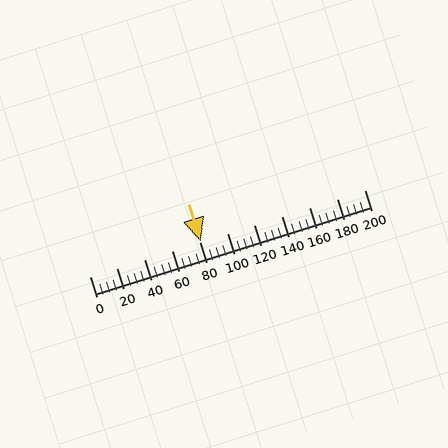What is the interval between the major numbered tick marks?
The major tick marks are spaced 20 units apart.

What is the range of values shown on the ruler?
The ruler shows values from 0 to 200.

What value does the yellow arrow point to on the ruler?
The yellow arrow points to approximately 81.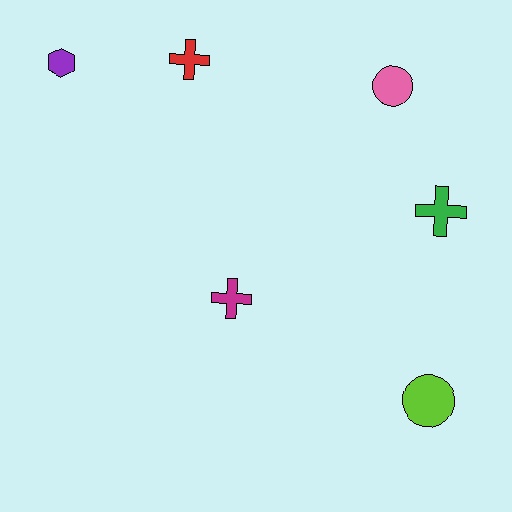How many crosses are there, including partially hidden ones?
There are 3 crosses.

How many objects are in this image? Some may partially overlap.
There are 6 objects.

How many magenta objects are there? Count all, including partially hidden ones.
There is 1 magenta object.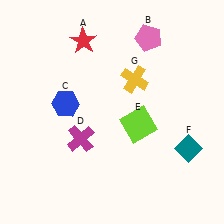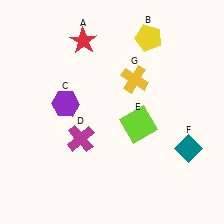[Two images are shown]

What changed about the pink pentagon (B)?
In Image 1, B is pink. In Image 2, it changed to yellow.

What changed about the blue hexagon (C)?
In Image 1, C is blue. In Image 2, it changed to purple.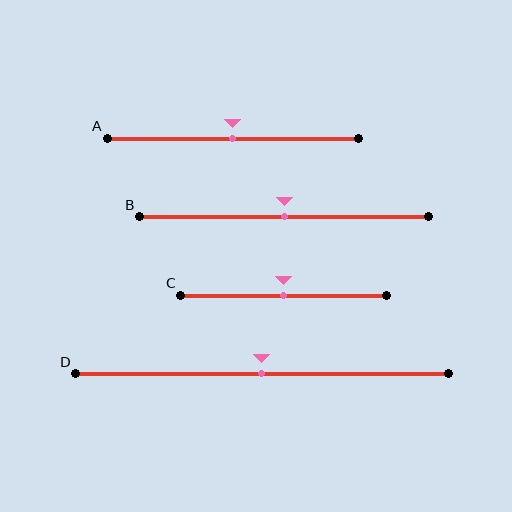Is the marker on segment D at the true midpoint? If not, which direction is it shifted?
Yes, the marker on segment D is at the true midpoint.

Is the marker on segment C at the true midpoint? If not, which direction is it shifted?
Yes, the marker on segment C is at the true midpoint.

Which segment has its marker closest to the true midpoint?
Segment A has its marker closest to the true midpoint.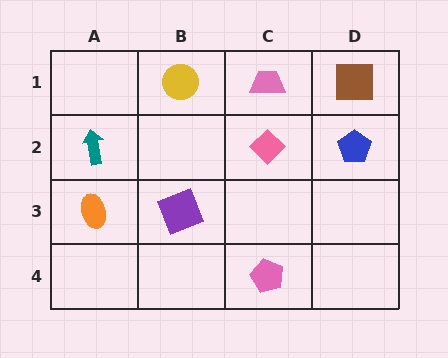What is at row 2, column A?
A teal arrow.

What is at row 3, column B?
A purple square.